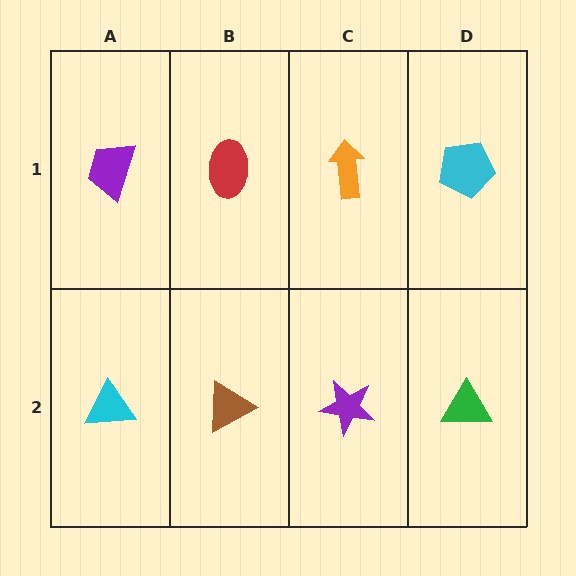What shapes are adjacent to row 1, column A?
A cyan triangle (row 2, column A), a red ellipse (row 1, column B).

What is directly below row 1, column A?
A cyan triangle.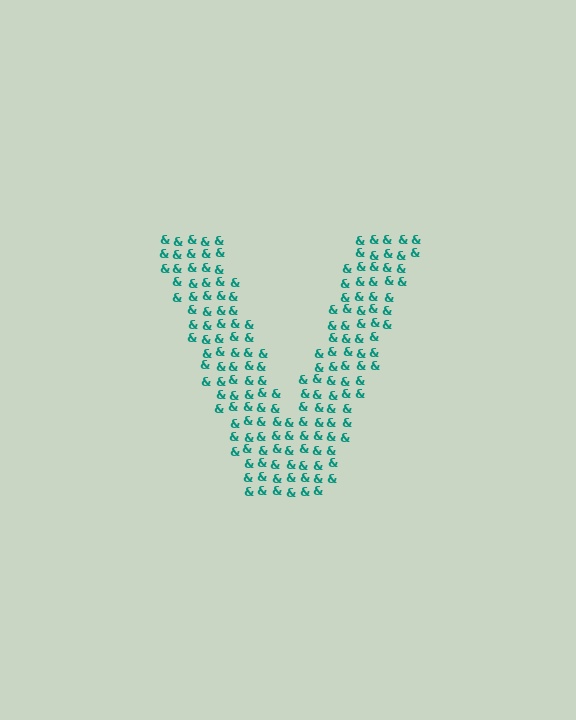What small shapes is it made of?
It is made of small ampersands.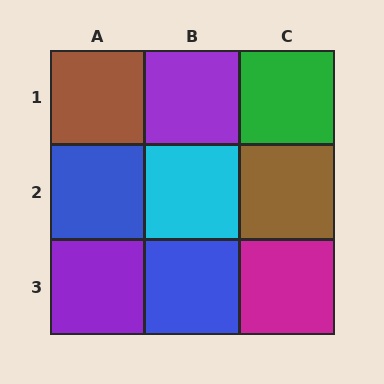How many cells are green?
1 cell is green.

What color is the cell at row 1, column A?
Brown.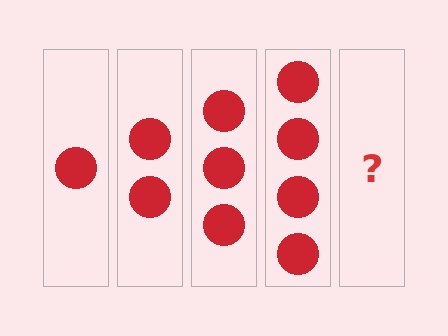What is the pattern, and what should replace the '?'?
The pattern is that each step adds one more circle. The '?' should be 5 circles.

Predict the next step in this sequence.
The next step is 5 circles.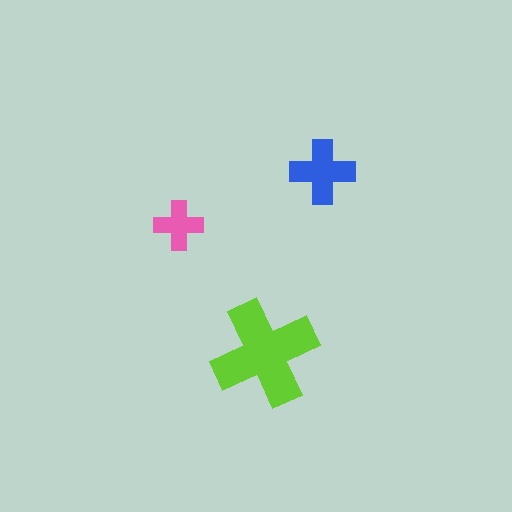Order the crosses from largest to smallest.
the lime one, the blue one, the pink one.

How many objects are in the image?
There are 3 objects in the image.